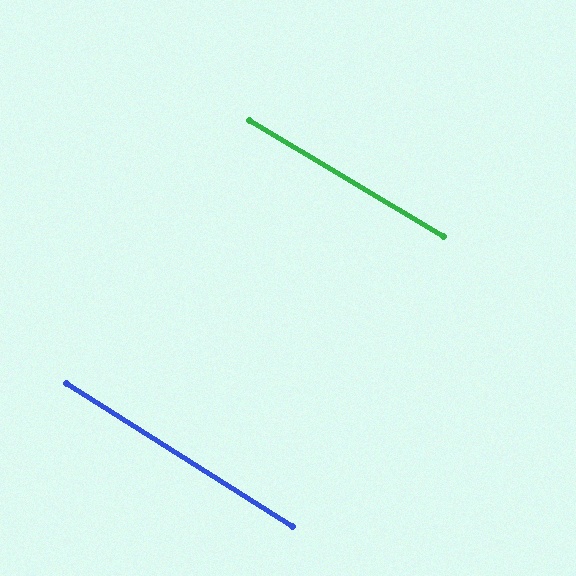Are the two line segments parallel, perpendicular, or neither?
Parallel — their directions differ by only 1.5°.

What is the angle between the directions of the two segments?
Approximately 1 degree.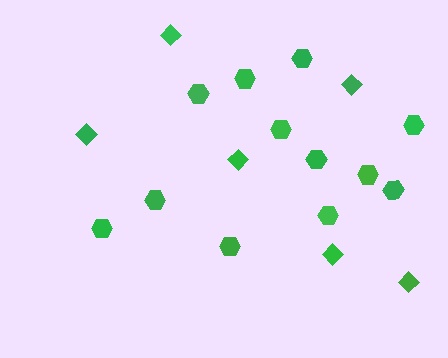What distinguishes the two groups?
There are 2 groups: one group of hexagons (12) and one group of diamonds (6).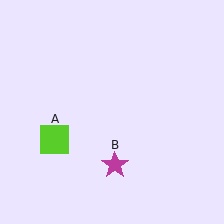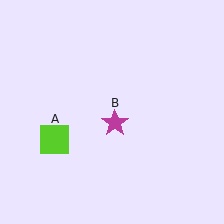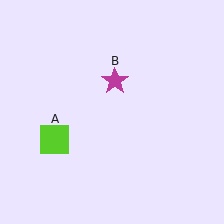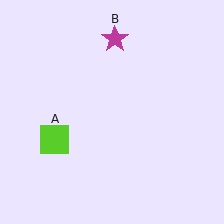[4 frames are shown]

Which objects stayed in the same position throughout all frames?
Lime square (object A) remained stationary.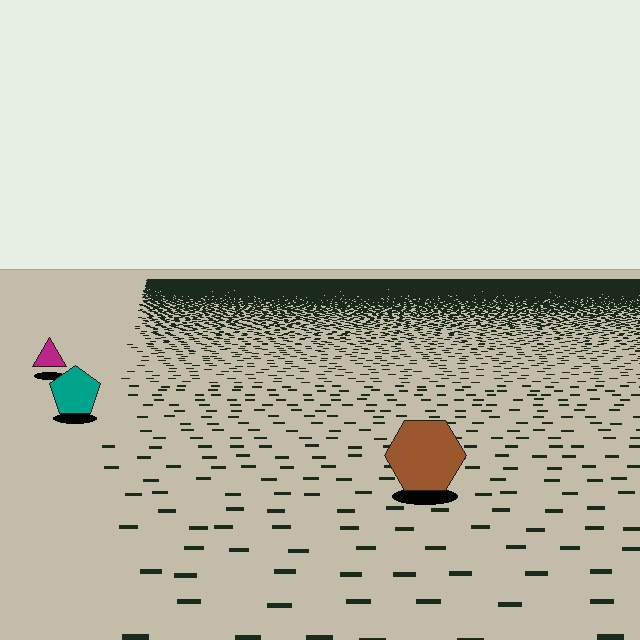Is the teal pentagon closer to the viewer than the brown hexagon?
No. The brown hexagon is closer — you can tell from the texture gradient: the ground texture is coarser near it.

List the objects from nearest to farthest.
From nearest to farthest: the brown hexagon, the teal pentagon, the magenta triangle.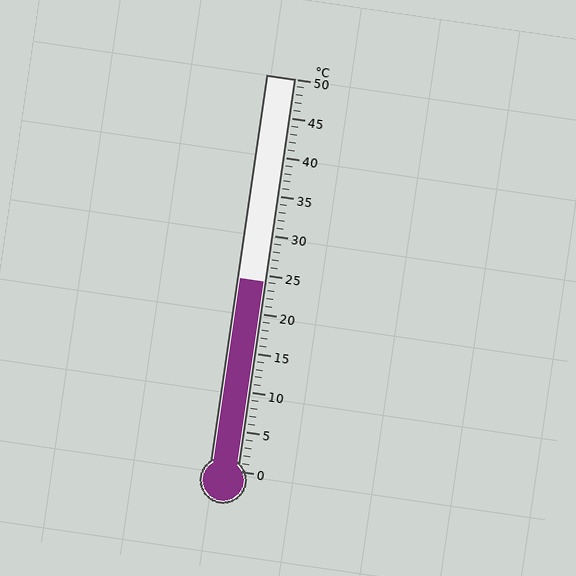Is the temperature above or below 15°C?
The temperature is above 15°C.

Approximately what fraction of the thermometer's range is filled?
The thermometer is filled to approximately 50% of its range.